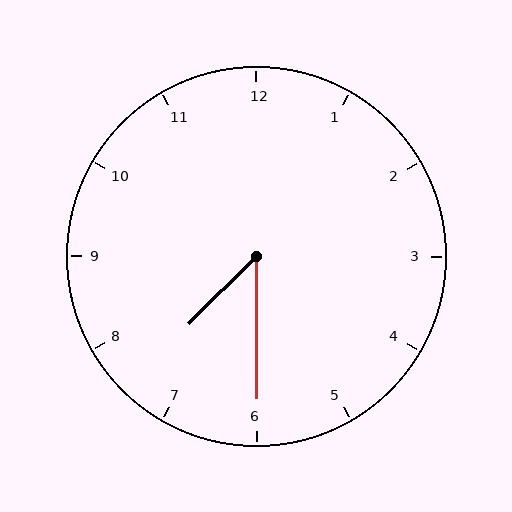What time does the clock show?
7:30.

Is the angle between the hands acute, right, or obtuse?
It is acute.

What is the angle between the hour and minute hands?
Approximately 45 degrees.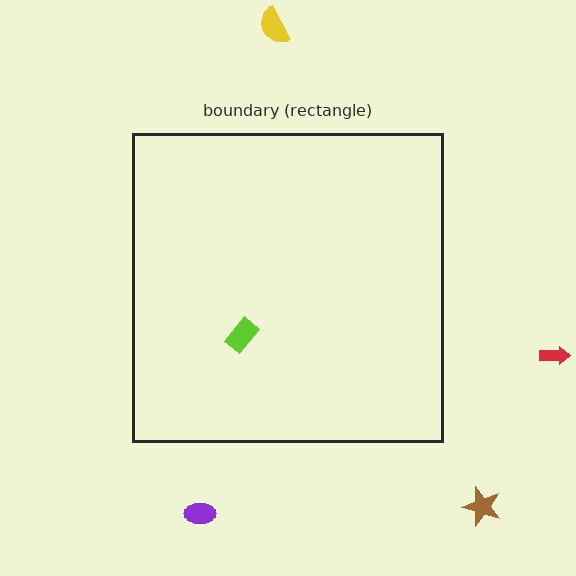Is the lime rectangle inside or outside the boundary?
Inside.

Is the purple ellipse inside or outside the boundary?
Outside.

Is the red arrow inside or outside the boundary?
Outside.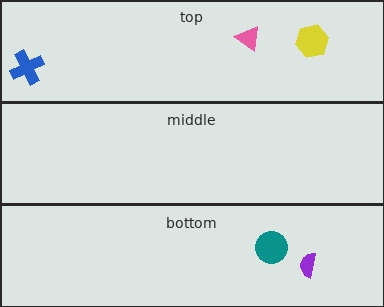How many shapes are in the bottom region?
2.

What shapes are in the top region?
The blue cross, the pink triangle, the yellow hexagon.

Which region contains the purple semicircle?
The bottom region.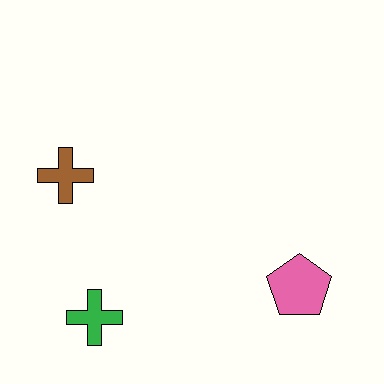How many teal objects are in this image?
There are no teal objects.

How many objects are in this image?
There are 3 objects.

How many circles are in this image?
There are no circles.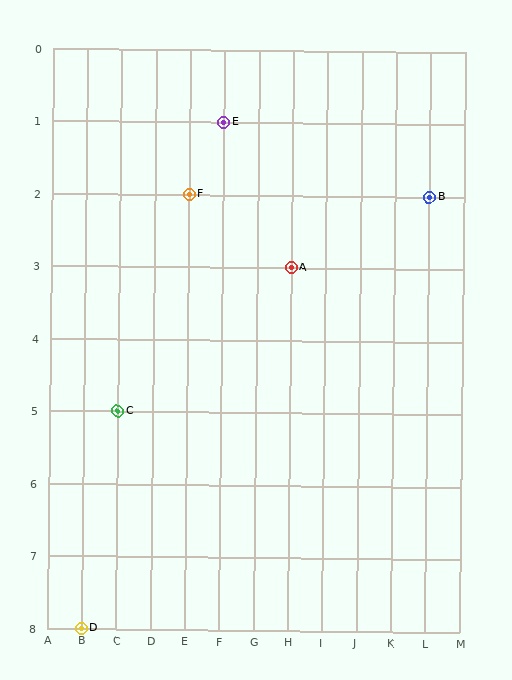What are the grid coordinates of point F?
Point F is at grid coordinates (E, 2).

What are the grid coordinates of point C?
Point C is at grid coordinates (C, 5).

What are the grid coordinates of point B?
Point B is at grid coordinates (L, 2).